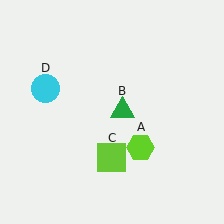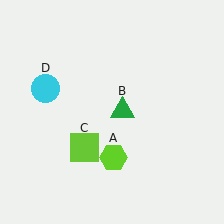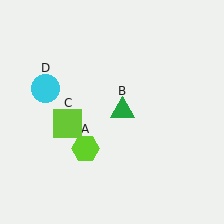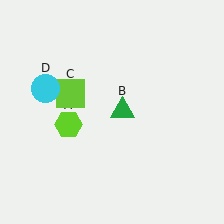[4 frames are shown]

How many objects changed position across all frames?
2 objects changed position: lime hexagon (object A), lime square (object C).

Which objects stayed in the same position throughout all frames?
Green triangle (object B) and cyan circle (object D) remained stationary.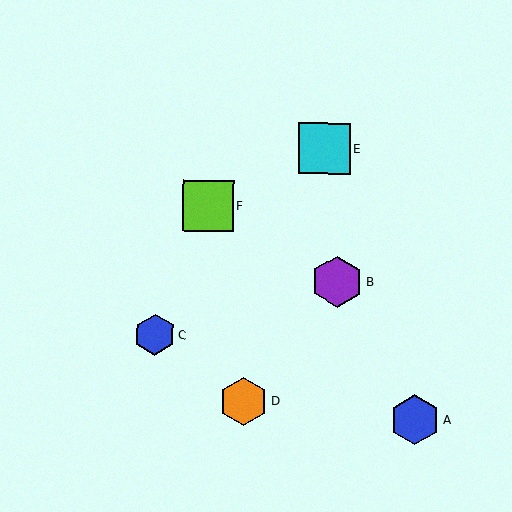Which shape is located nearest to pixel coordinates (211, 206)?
The lime square (labeled F) at (208, 206) is nearest to that location.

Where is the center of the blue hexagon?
The center of the blue hexagon is at (415, 420).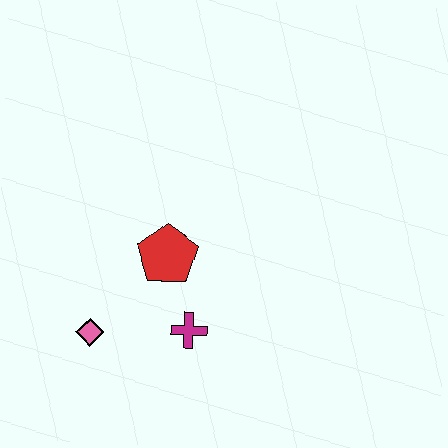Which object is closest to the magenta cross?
The red pentagon is closest to the magenta cross.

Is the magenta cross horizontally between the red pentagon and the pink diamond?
No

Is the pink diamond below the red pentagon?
Yes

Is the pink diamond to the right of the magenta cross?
No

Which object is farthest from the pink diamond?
The red pentagon is farthest from the pink diamond.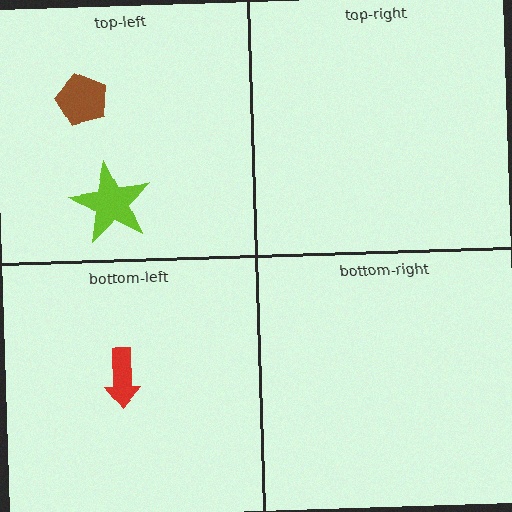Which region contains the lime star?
The top-left region.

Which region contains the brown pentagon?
The top-left region.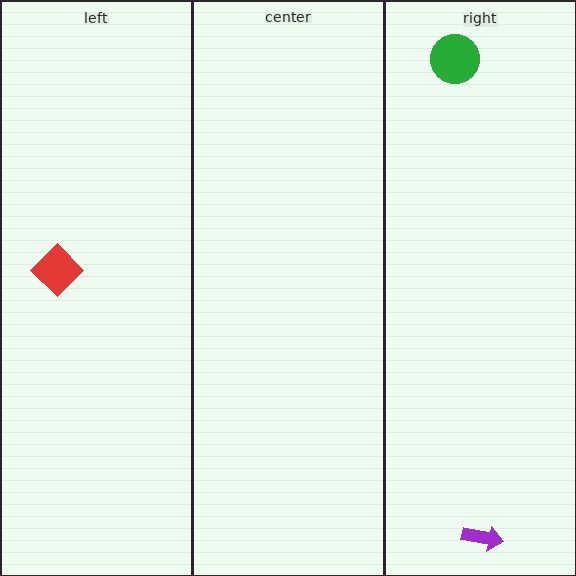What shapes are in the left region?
The red diamond.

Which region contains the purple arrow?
The right region.